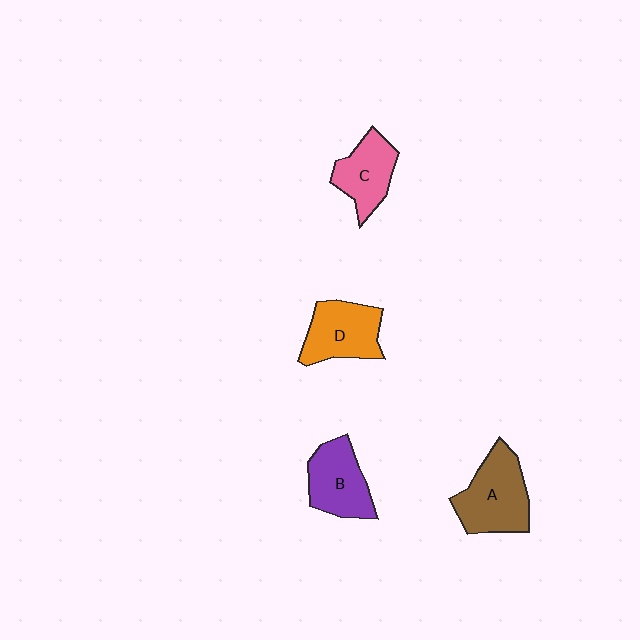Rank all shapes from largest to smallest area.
From largest to smallest: A (brown), D (orange), B (purple), C (pink).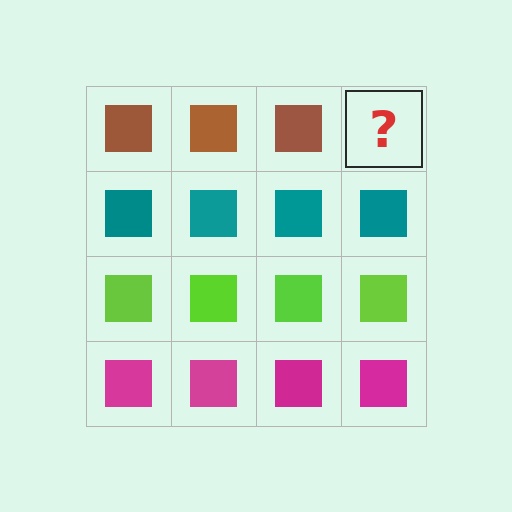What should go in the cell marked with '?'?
The missing cell should contain a brown square.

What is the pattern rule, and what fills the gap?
The rule is that each row has a consistent color. The gap should be filled with a brown square.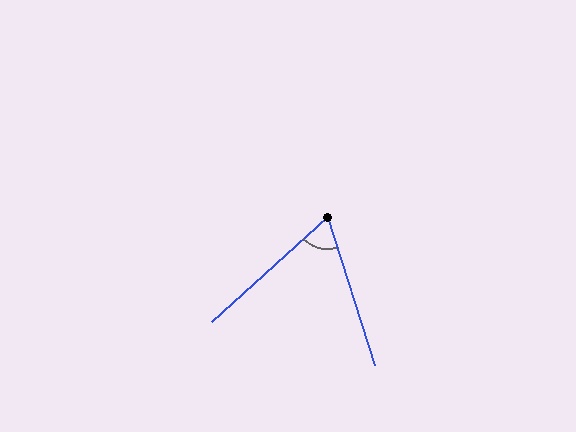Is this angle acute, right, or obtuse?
It is acute.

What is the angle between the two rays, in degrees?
Approximately 65 degrees.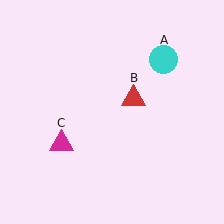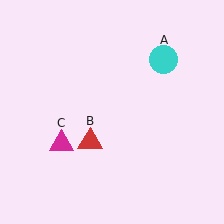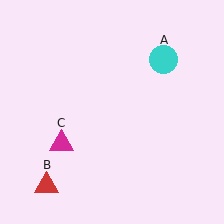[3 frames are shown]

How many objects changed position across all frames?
1 object changed position: red triangle (object B).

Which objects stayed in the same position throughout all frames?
Cyan circle (object A) and magenta triangle (object C) remained stationary.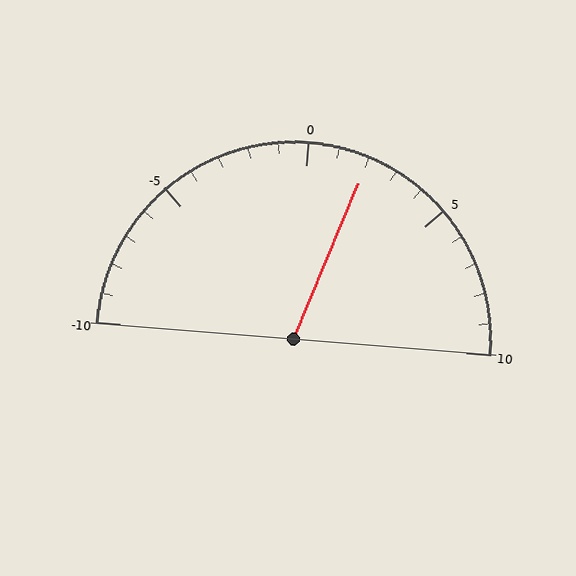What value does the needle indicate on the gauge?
The needle indicates approximately 2.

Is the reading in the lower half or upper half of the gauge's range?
The reading is in the upper half of the range (-10 to 10).